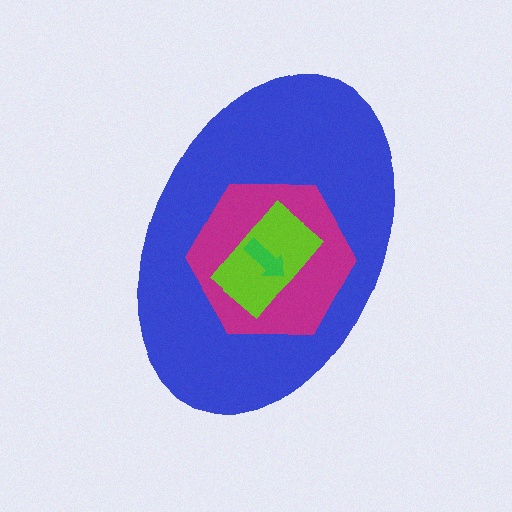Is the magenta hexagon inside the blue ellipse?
Yes.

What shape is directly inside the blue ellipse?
The magenta hexagon.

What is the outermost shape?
The blue ellipse.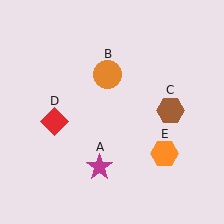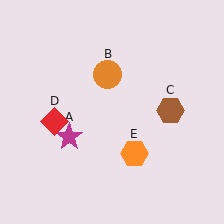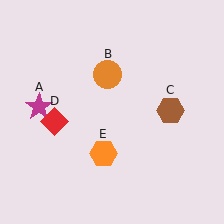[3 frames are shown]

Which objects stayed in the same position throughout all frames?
Orange circle (object B) and brown hexagon (object C) and red diamond (object D) remained stationary.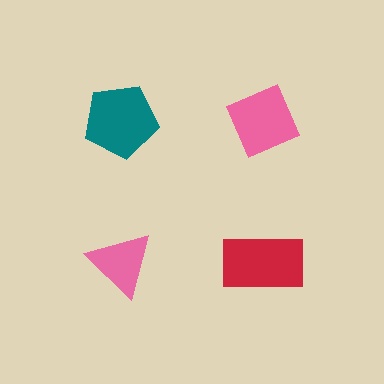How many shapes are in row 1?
2 shapes.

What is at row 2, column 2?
A red rectangle.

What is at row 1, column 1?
A teal pentagon.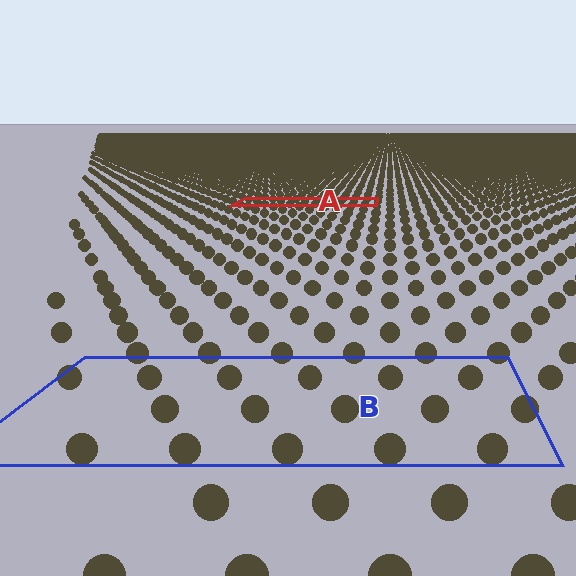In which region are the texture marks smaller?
The texture marks are smaller in region A, because it is farther away.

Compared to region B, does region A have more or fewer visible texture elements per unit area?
Region A has more texture elements per unit area — they are packed more densely because it is farther away.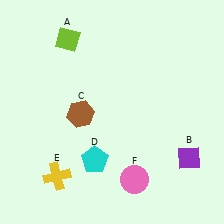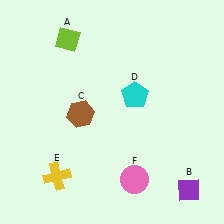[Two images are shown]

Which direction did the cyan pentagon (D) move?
The cyan pentagon (D) moved up.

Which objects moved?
The objects that moved are: the purple diamond (B), the cyan pentagon (D).